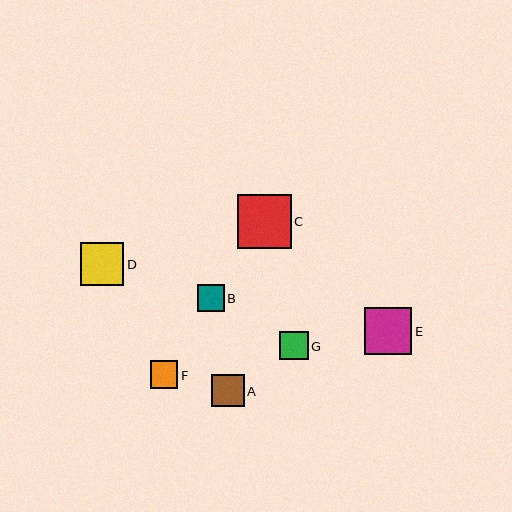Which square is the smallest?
Square B is the smallest with a size of approximately 27 pixels.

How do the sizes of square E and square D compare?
Square E and square D are approximately the same size.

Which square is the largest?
Square C is the largest with a size of approximately 54 pixels.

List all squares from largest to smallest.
From largest to smallest: C, E, D, A, G, F, B.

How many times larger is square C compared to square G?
Square C is approximately 1.9 times the size of square G.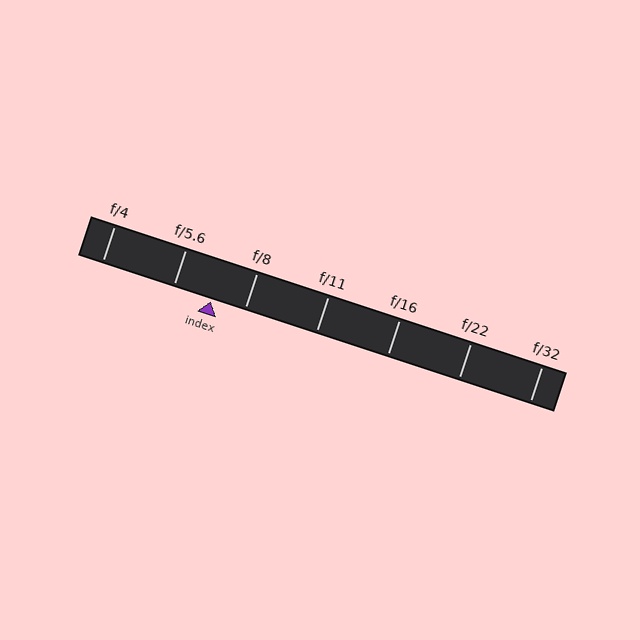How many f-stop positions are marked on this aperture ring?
There are 7 f-stop positions marked.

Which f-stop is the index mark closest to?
The index mark is closest to f/8.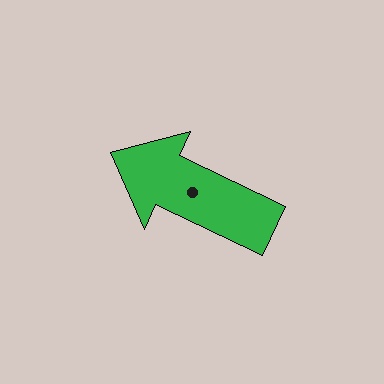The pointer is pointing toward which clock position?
Roughly 10 o'clock.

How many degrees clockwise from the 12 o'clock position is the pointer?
Approximately 296 degrees.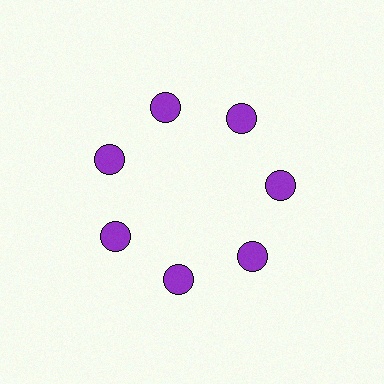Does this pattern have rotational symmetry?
Yes, this pattern has 7-fold rotational symmetry. It looks the same after rotating 51 degrees around the center.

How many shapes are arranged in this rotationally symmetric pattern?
There are 7 shapes, arranged in 7 groups of 1.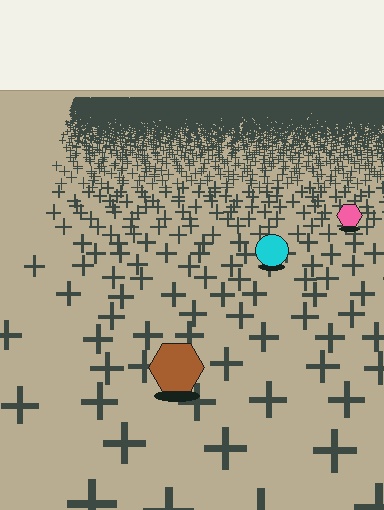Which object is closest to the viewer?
The brown hexagon is closest. The texture marks near it are larger and more spread out.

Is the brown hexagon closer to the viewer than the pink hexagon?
Yes. The brown hexagon is closer — you can tell from the texture gradient: the ground texture is coarser near it.